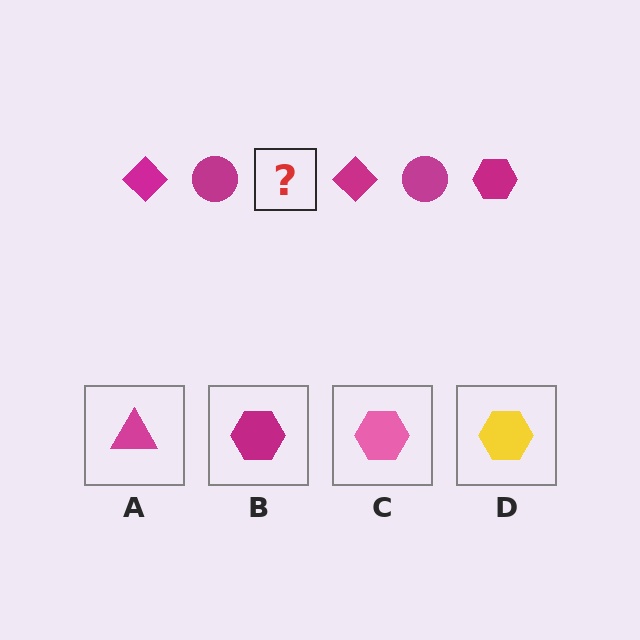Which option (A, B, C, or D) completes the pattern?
B.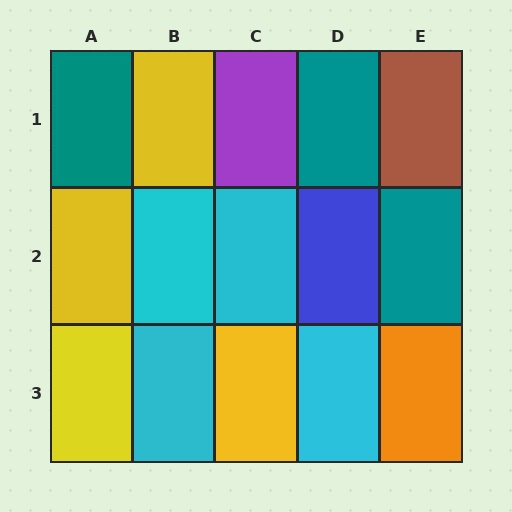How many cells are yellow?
4 cells are yellow.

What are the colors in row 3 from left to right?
Yellow, cyan, yellow, cyan, orange.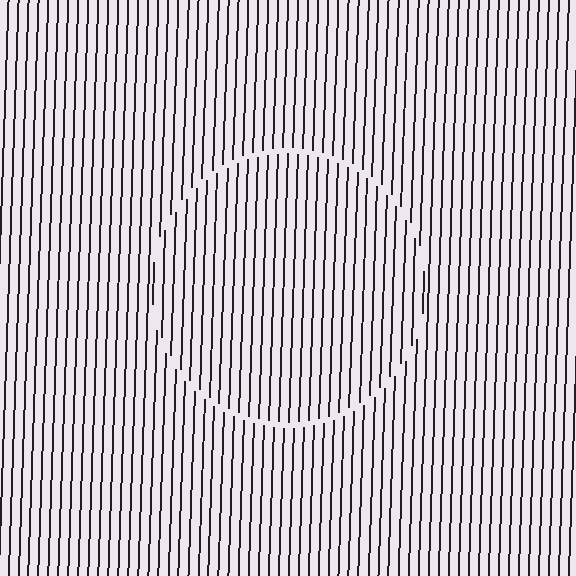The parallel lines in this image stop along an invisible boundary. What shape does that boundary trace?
An illusory circle. The interior of the shape contains the same grating, shifted by half a period — the contour is defined by the phase discontinuity where line-ends from the inner and outer gratings abut.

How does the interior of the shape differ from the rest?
The interior of the shape contains the same grating, shifted by half a period — the contour is defined by the phase discontinuity where line-ends from the inner and outer gratings abut.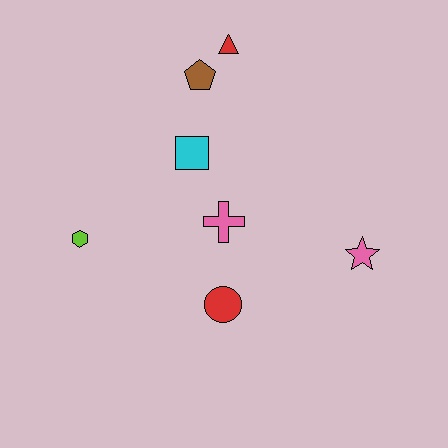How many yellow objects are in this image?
There are no yellow objects.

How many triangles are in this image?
There is 1 triangle.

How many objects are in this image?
There are 7 objects.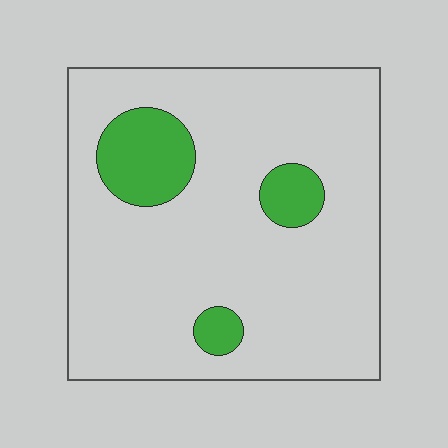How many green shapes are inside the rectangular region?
3.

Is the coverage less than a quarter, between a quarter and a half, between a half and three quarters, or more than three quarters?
Less than a quarter.